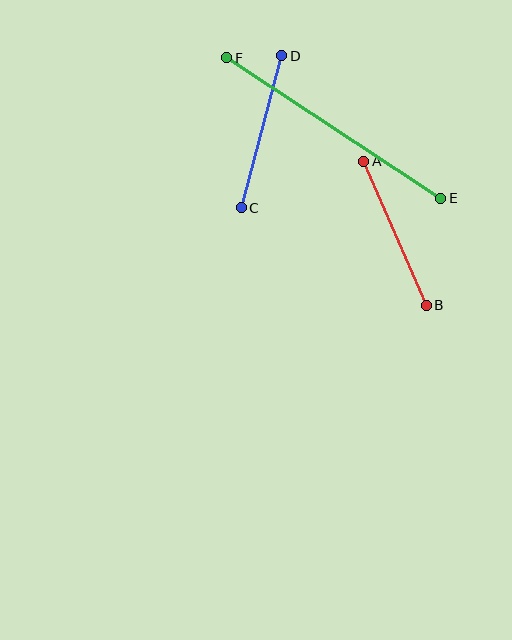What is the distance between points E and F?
The distance is approximately 256 pixels.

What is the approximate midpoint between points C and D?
The midpoint is at approximately (261, 132) pixels.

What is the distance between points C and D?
The distance is approximately 158 pixels.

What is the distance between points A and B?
The distance is approximately 157 pixels.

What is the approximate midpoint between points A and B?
The midpoint is at approximately (395, 233) pixels.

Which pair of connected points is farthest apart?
Points E and F are farthest apart.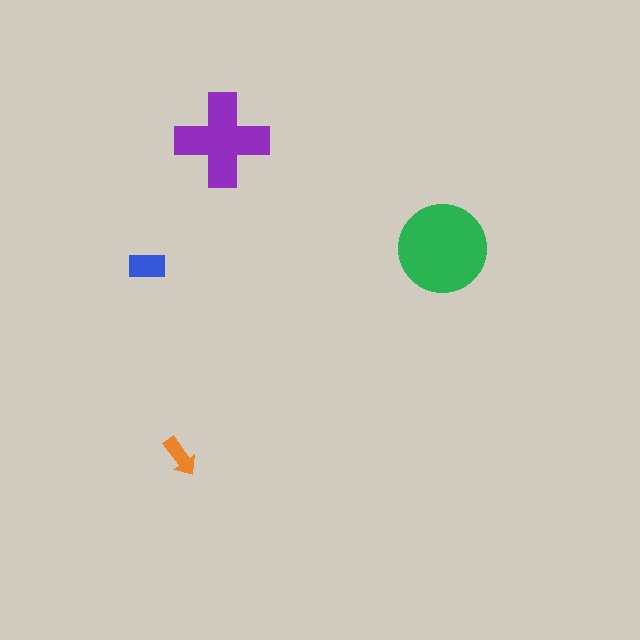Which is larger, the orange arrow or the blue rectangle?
The blue rectangle.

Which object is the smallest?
The orange arrow.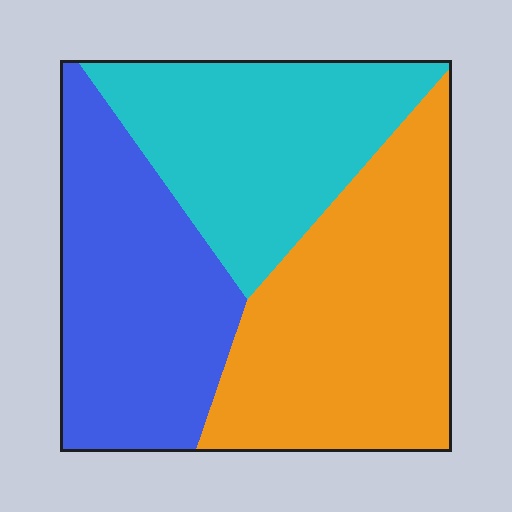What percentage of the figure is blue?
Blue takes up about one third (1/3) of the figure.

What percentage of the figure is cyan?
Cyan covers 30% of the figure.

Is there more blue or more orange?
Orange.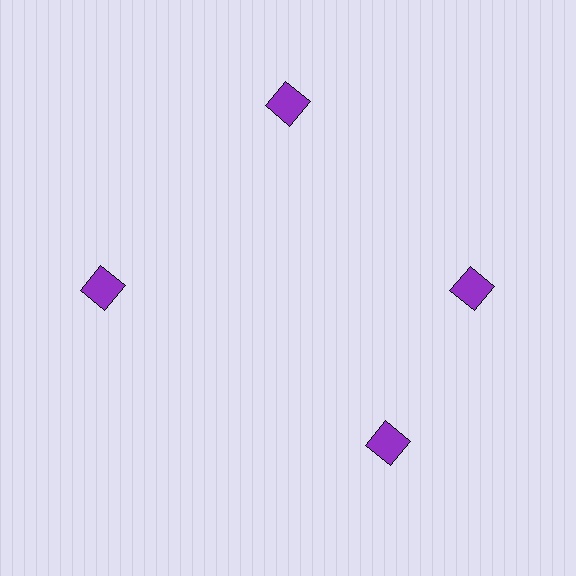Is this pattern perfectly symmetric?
No. The 4 purple diamonds are arranged in a ring, but one element near the 6 o'clock position is rotated out of alignment along the ring, breaking the 4-fold rotational symmetry.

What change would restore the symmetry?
The symmetry would be restored by rotating it back into even spacing with its neighbors so that all 4 diamonds sit at equal angles and equal distance from the center.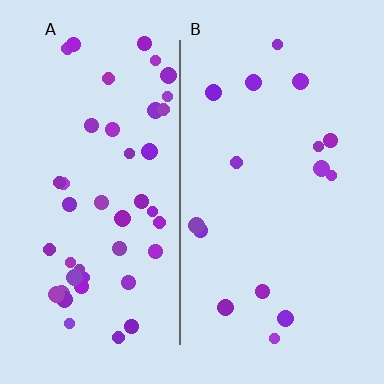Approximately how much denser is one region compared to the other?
Approximately 2.8× — region A over region B.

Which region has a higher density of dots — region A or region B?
A (the left).